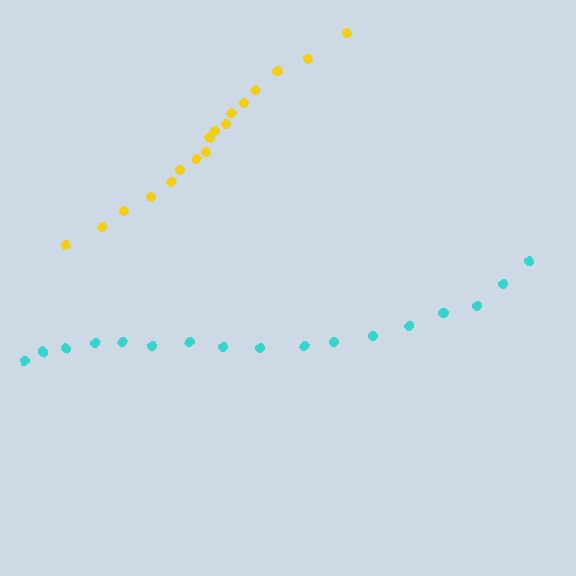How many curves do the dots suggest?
There are 2 distinct paths.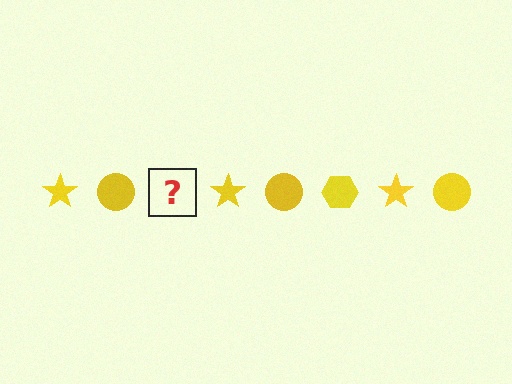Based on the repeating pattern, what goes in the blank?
The blank should be a yellow hexagon.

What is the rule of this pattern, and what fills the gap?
The rule is that the pattern cycles through star, circle, hexagon shapes in yellow. The gap should be filled with a yellow hexagon.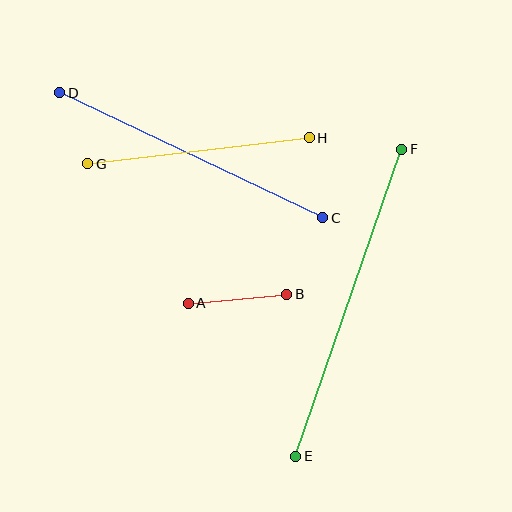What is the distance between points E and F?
The distance is approximately 325 pixels.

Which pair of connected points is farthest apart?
Points E and F are farthest apart.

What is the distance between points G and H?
The distance is approximately 223 pixels.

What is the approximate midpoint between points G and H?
The midpoint is at approximately (198, 151) pixels.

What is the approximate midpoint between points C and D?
The midpoint is at approximately (191, 155) pixels.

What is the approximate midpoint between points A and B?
The midpoint is at approximately (237, 299) pixels.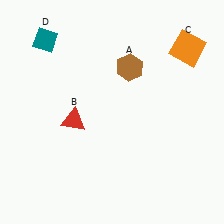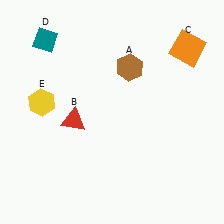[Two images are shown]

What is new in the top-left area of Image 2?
A yellow hexagon (E) was added in the top-left area of Image 2.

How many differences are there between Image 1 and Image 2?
There is 1 difference between the two images.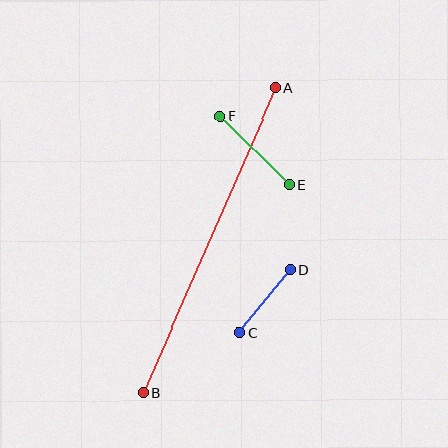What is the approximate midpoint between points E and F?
The midpoint is at approximately (255, 150) pixels.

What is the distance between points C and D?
The distance is approximately 82 pixels.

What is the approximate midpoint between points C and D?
The midpoint is at approximately (265, 301) pixels.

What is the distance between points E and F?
The distance is approximately 97 pixels.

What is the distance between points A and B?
The distance is approximately 333 pixels.